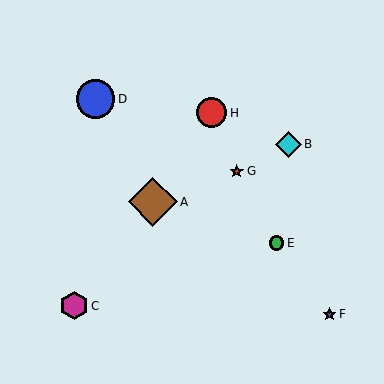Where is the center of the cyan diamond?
The center of the cyan diamond is at (288, 144).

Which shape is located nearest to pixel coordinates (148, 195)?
The brown diamond (labeled A) at (153, 202) is nearest to that location.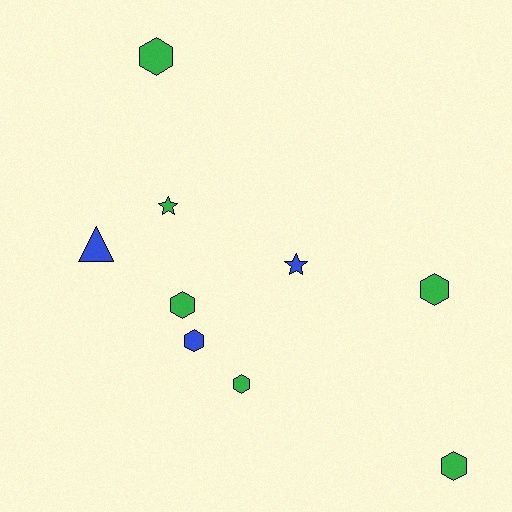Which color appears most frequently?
Green, with 6 objects.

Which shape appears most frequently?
Hexagon, with 6 objects.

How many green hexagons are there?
There are 5 green hexagons.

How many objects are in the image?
There are 9 objects.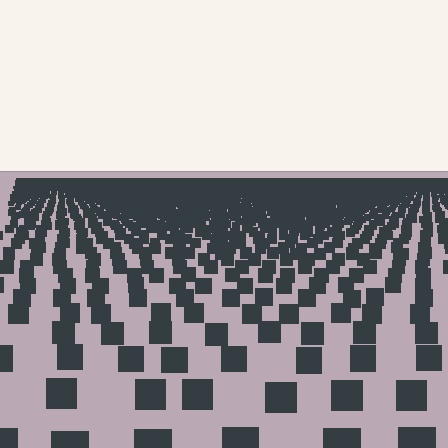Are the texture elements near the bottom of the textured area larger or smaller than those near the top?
Larger. Near the bottom, elements are closer to the viewer and appear at a bigger on-screen size.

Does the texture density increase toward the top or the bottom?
Density increases toward the top.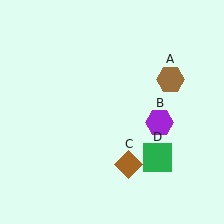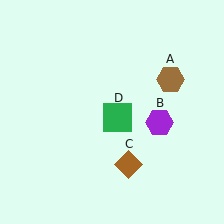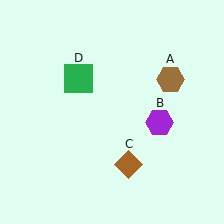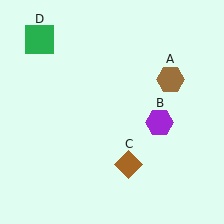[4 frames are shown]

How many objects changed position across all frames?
1 object changed position: green square (object D).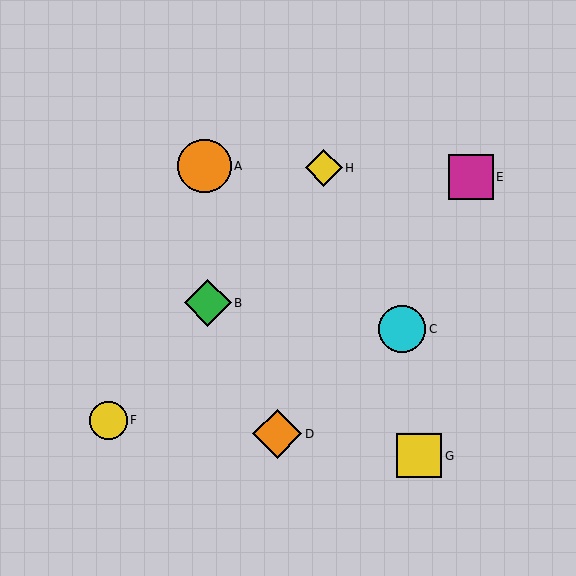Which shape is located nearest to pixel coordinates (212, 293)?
The green diamond (labeled B) at (208, 303) is nearest to that location.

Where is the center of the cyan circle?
The center of the cyan circle is at (402, 329).